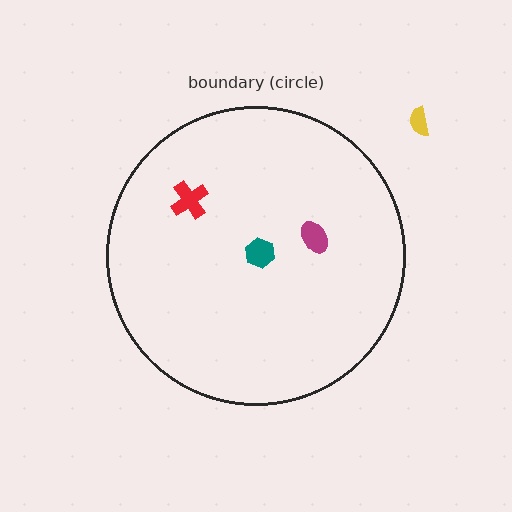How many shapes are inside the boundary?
3 inside, 1 outside.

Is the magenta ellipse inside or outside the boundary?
Inside.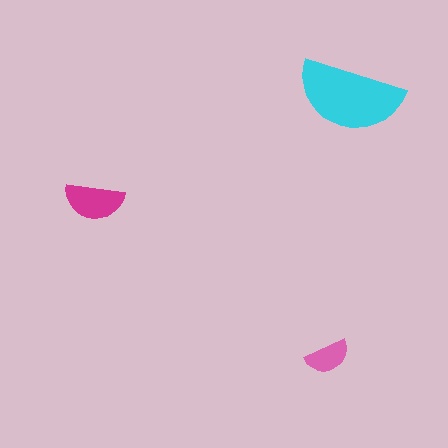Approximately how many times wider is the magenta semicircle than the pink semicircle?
About 1.5 times wider.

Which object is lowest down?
The pink semicircle is bottommost.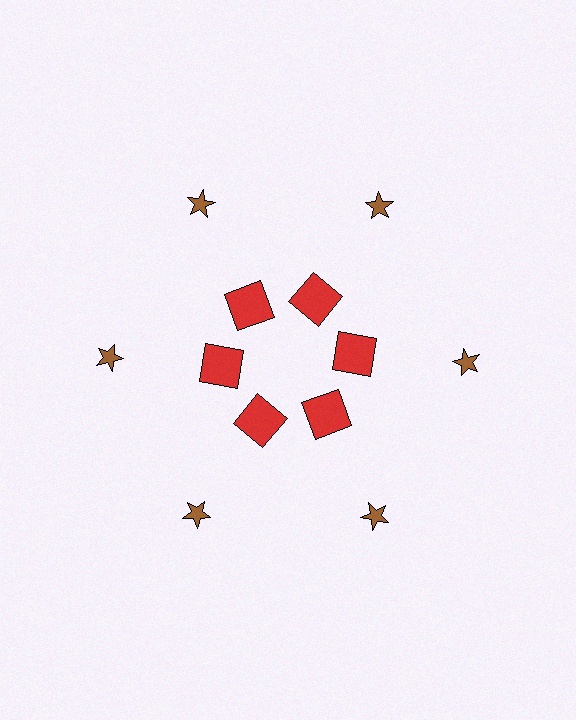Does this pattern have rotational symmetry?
Yes, this pattern has 6-fold rotational symmetry. It looks the same after rotating 60 degrees around the center.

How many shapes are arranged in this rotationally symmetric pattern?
There are 12 shapes, arranged in 6 groups of 2.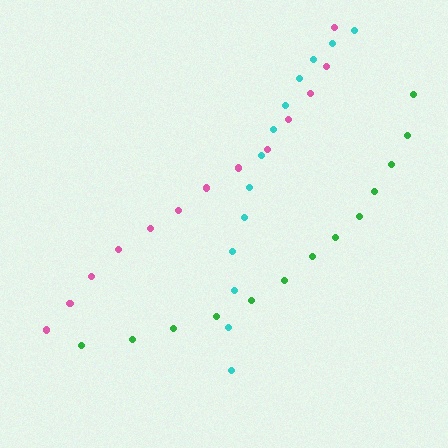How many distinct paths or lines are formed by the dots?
There are 3 distinct paths.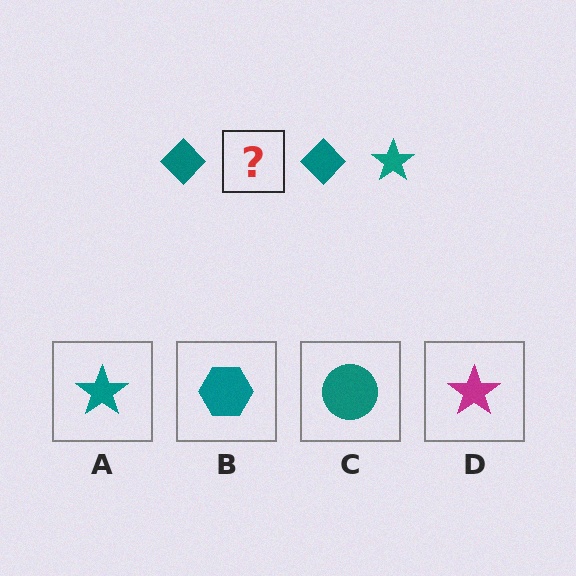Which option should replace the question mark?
Option A.